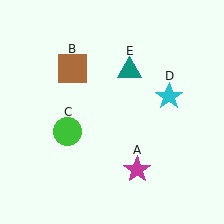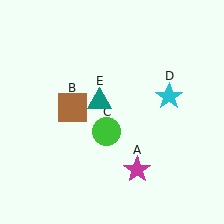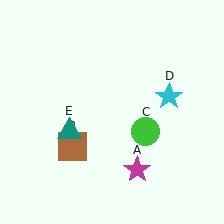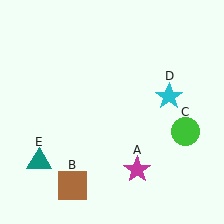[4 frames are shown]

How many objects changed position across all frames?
3 objects changed position: brown square (object B), green circle (object C), teal triangle (object E).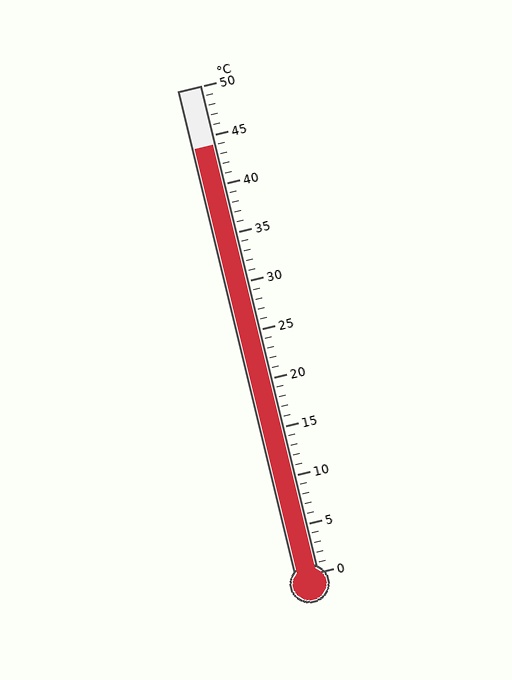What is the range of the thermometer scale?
The thermometer scale ranges from 0°C to 50°C.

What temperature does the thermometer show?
The thermometer shows approximately 44°C.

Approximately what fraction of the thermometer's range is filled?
The thermometer is filled to approximately 90% of its range.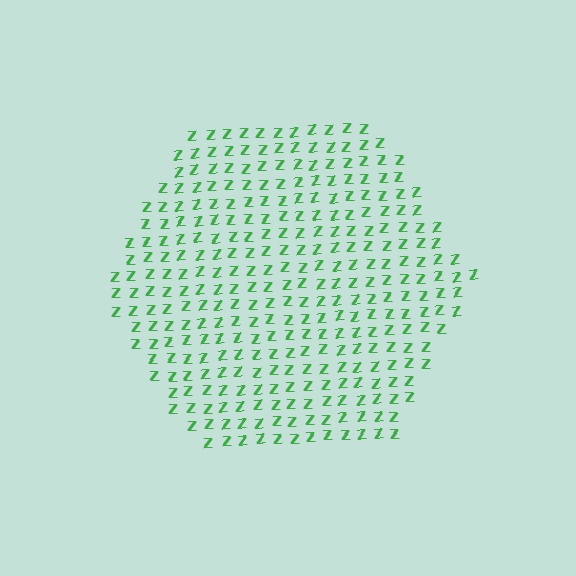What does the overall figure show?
The overall figure shows a hexagon.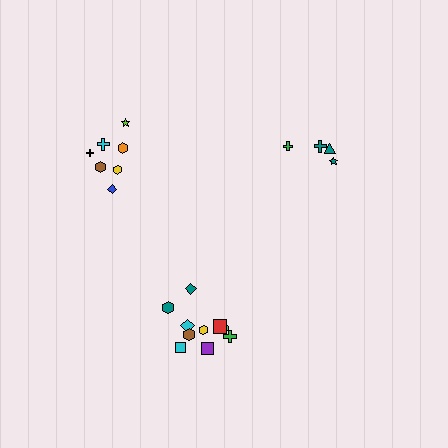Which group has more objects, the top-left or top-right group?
The top-left group.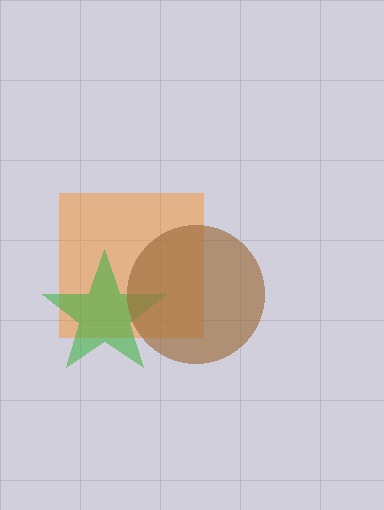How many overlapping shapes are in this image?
There are 3 overlapping shapes in the image.